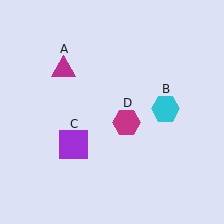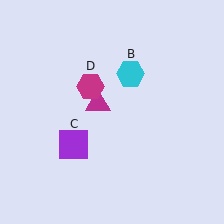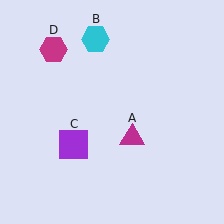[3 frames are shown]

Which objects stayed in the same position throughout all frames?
Purple square (object C) remained stationary.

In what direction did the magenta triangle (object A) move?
The magenta triangle (object A) moved down and to the right.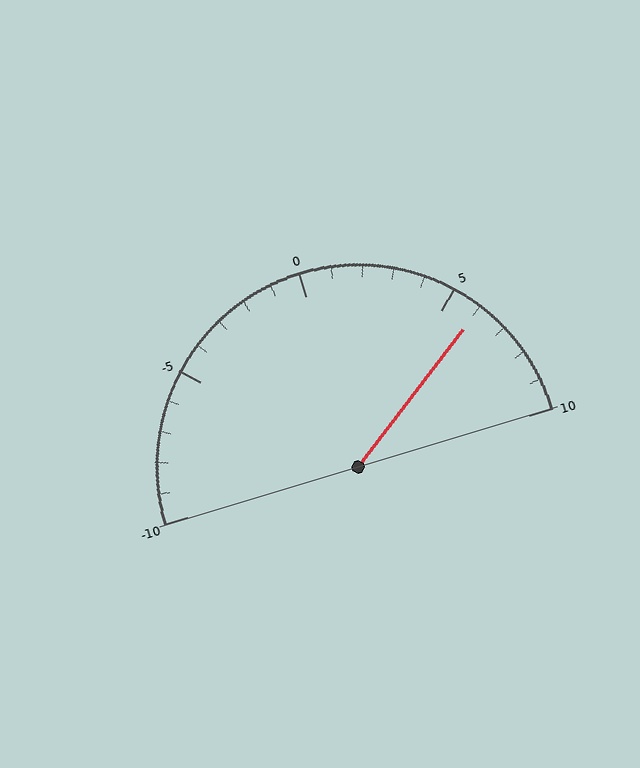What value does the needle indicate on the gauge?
The needle indicates approximately 6.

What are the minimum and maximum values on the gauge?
The gauge ranges from -10 to 10.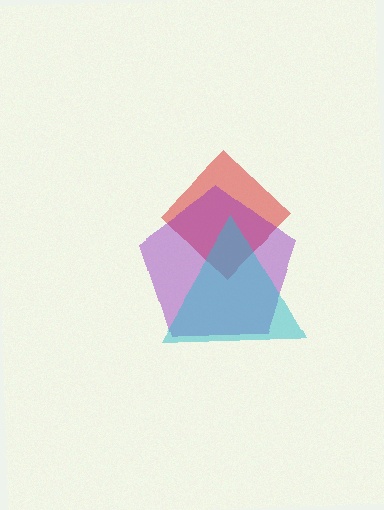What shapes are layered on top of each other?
The layered shapes are: a red diamond, a purple pentagon, a cyan triangle.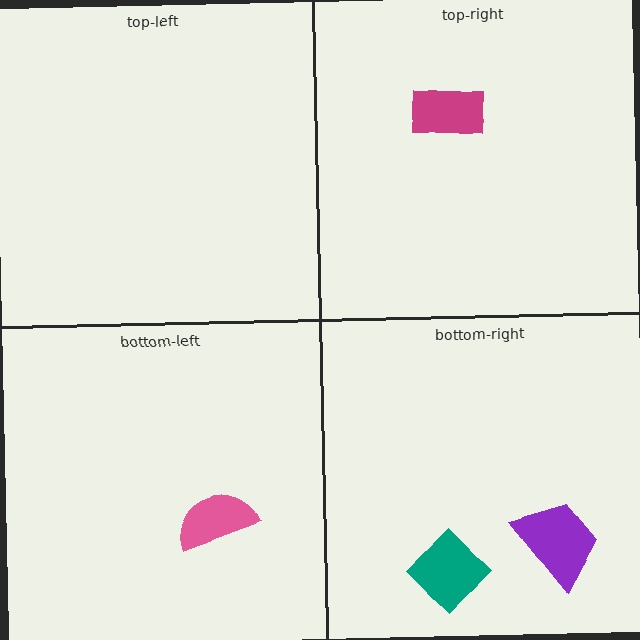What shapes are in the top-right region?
The magenta rectangle.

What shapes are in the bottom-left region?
The pink semicircle.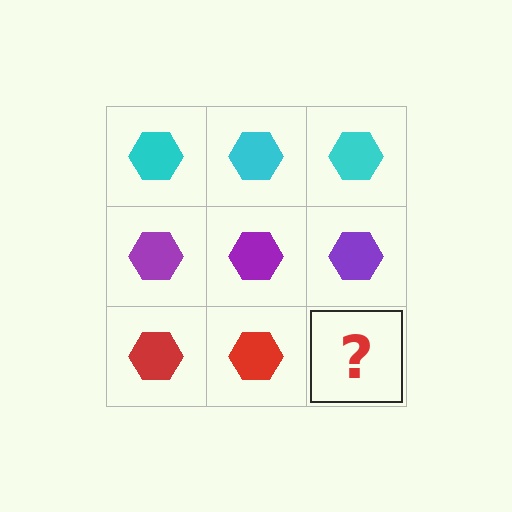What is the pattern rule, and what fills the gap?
The rule is that each row has a consistent color. The gap should be filled with a red hexagon.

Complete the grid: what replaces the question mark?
The question mark should be replaced with a red hexagon.